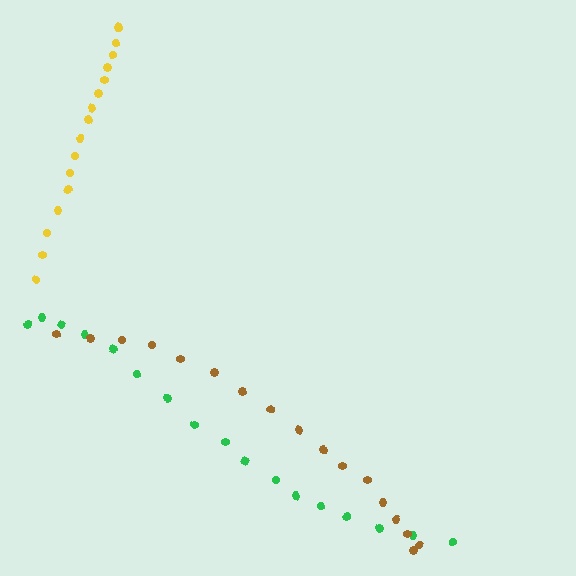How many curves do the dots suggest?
There are 3 distinct paths.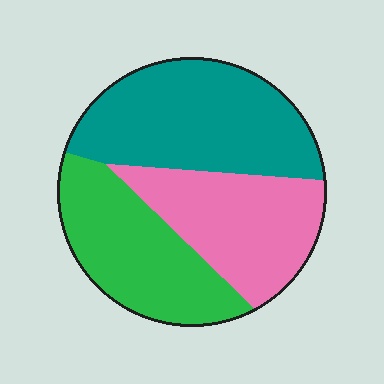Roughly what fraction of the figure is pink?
Pink takes up about one third (1/3) of the figure.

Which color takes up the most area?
Teal, at roughly 40%.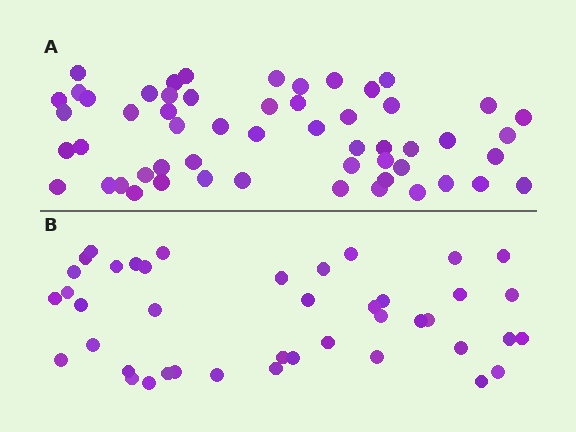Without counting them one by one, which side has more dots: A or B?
Region A (the top region) has more dots.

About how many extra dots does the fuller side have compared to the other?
Region A has approximately 15 more dots than region B.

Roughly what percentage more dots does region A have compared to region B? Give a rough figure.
About 30% more.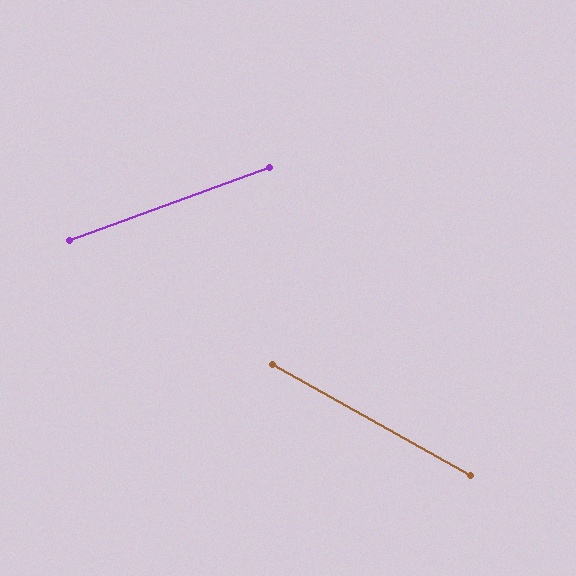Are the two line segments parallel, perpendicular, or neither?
Neither parallel nor perpendicular — they differ by about 49°.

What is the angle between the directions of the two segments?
Approximately 49 degrees.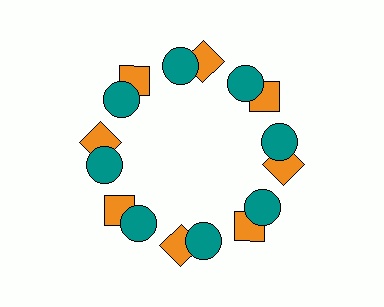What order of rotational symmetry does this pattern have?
This pattern has 8-fold rotational symmetry.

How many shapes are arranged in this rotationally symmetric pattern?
There are 16 shapes, arranged in 8 groups of 2.